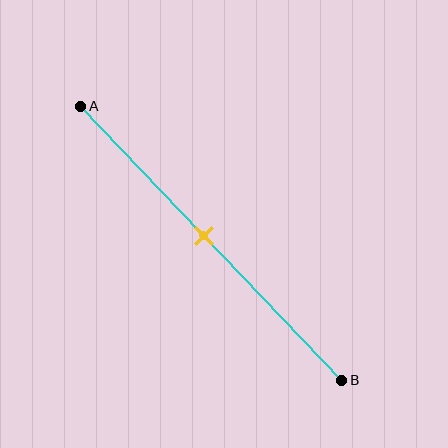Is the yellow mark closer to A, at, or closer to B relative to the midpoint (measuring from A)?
The yellow mark is approximately at the midpoint of segment AB.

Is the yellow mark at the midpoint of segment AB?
Yes, the mark is approximately at the midpoint.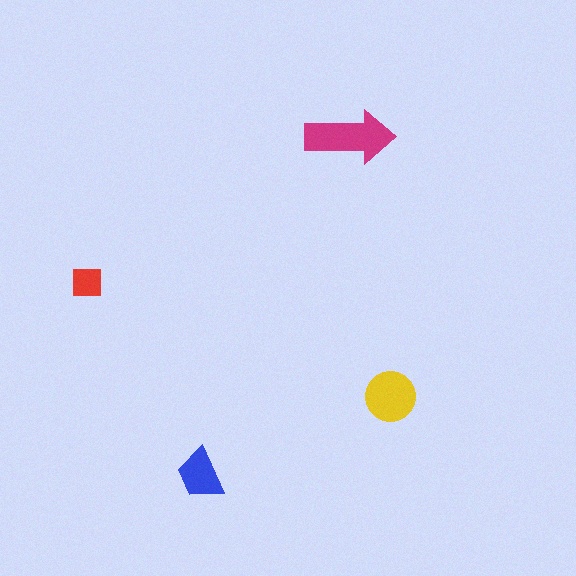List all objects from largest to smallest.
The magenta arrow, the yellow circle, the blue trapezoid, the red square.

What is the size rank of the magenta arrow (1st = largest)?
1st.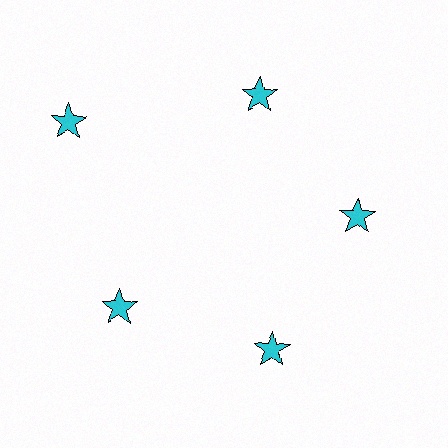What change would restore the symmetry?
The symmetry would be restored by moving it inward, back onto the ring so that all 5 stars sit at equal angles and equal distance from the center.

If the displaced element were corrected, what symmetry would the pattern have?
It would have 5-fold rotational symmetry — the pattern would map onto itself every 72 degrees.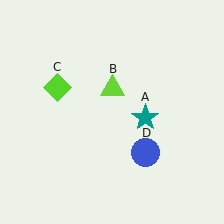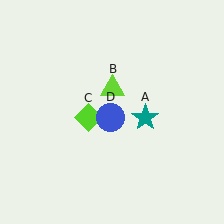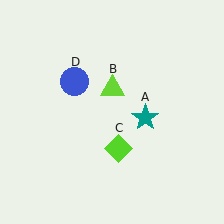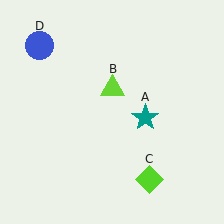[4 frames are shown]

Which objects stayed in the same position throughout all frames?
Teal star (object A) and lime triangle (object B) remained stationary.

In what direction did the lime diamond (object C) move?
The lime diamond (object C) moved down and to the right.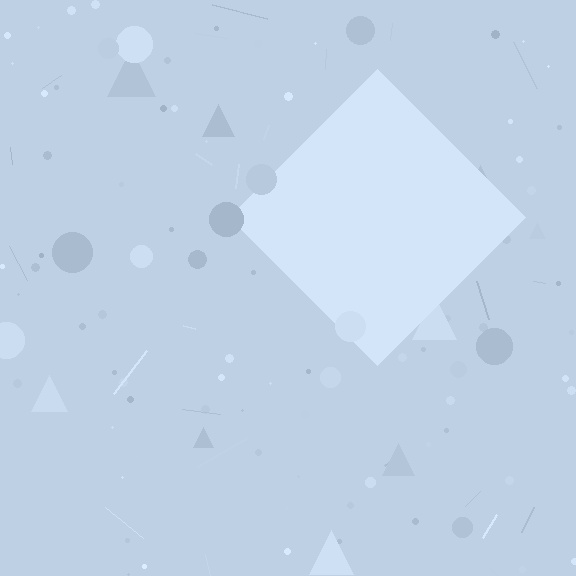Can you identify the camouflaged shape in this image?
The camouflaged shape is a diamond.